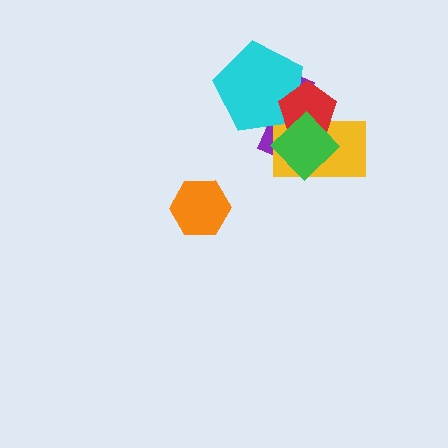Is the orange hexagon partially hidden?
No, no other shape covers it.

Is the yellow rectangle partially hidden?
Yes, it is partially covered by another shape.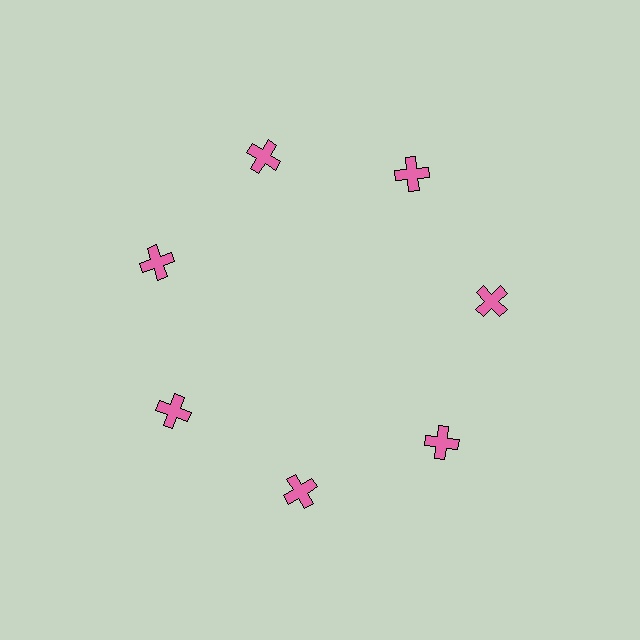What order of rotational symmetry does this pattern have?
This pattern has 7-fold rotational symmetry.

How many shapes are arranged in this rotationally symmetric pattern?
There are 7 shapes, arranged in 7 groups of 1.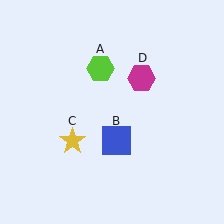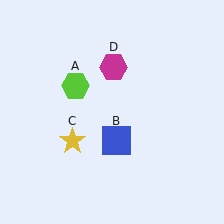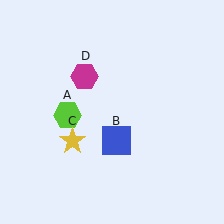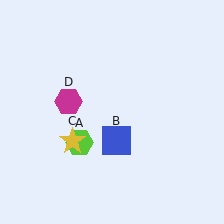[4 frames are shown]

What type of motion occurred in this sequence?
The lime hexagon (object A), magenta hexagon (object D) rotated counterclockwise around the center of the scene.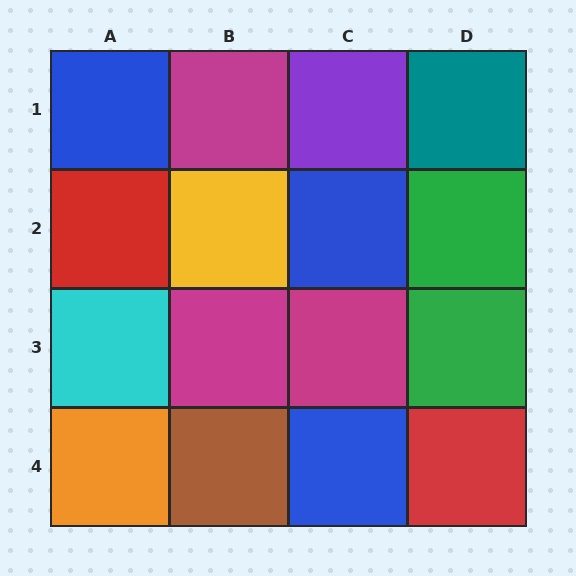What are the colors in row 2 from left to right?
Red, yellow, blue, green.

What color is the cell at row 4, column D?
Red.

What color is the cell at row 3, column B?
Magenta.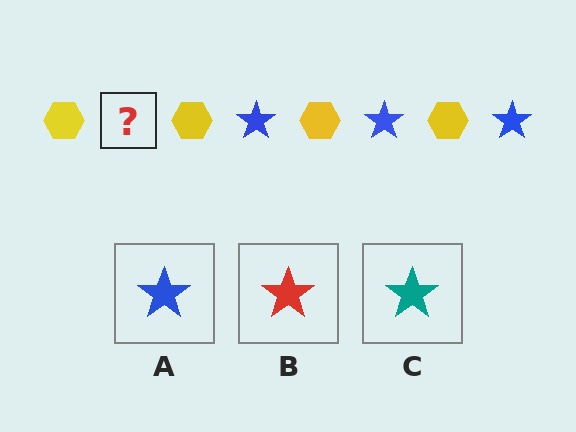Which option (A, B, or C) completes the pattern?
A.